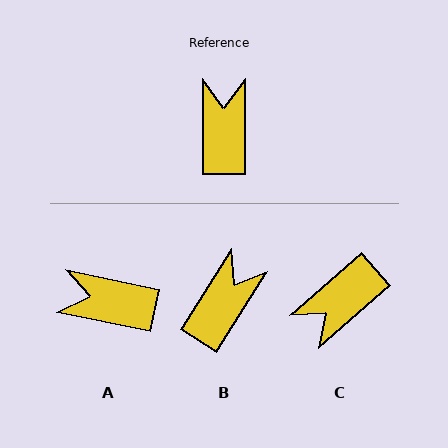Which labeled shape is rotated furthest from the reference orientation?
C, about 131 degrees away.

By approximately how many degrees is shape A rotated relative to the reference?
Approximately 78 degrees counter-clockwise.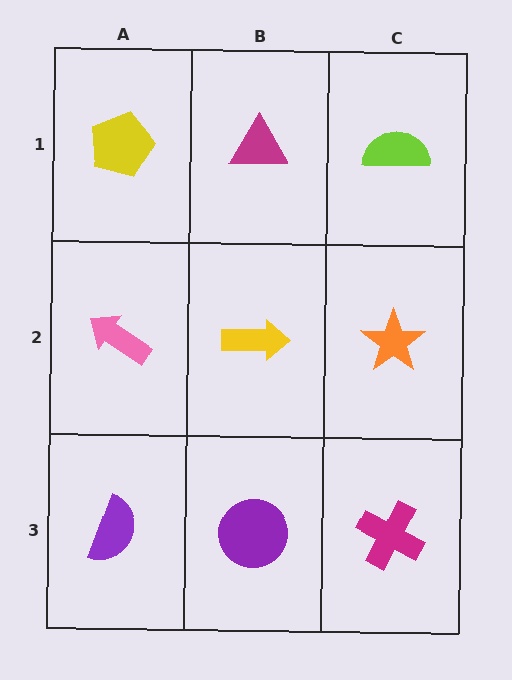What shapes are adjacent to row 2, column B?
A magenta triangle (row 1, column B), a purple circle (row 3, column B), a pink arrow (row 2, column A), an orange star (row 2, column C).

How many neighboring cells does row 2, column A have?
3.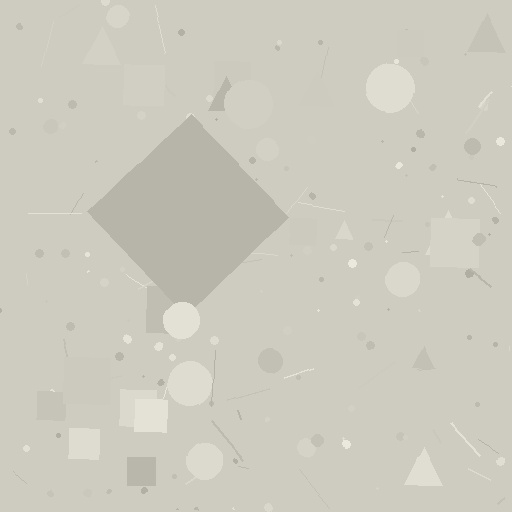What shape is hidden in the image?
A diamond is hidden in the image.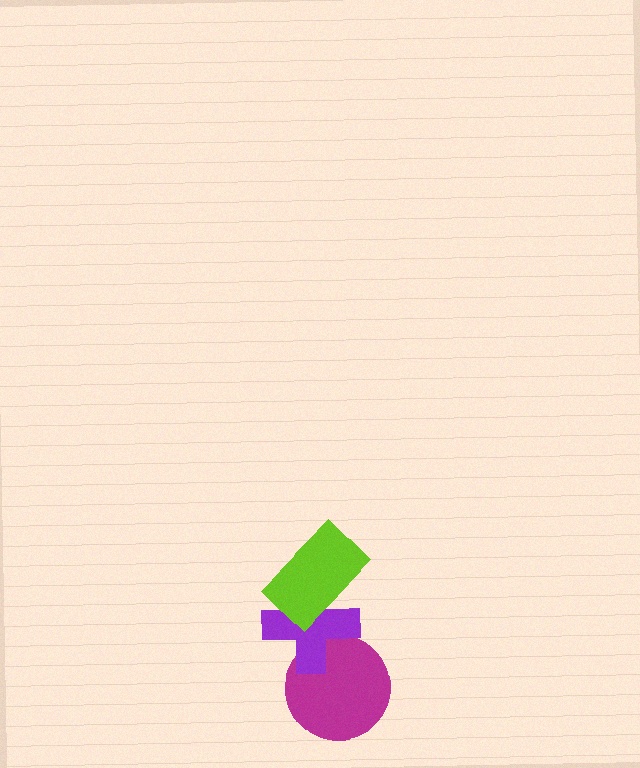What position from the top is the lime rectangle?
The lime rectangle is 1st from the top.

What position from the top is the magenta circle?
The magenta circle is 3rd from the top.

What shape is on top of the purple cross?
The lime rectangle is on top of the purple cross.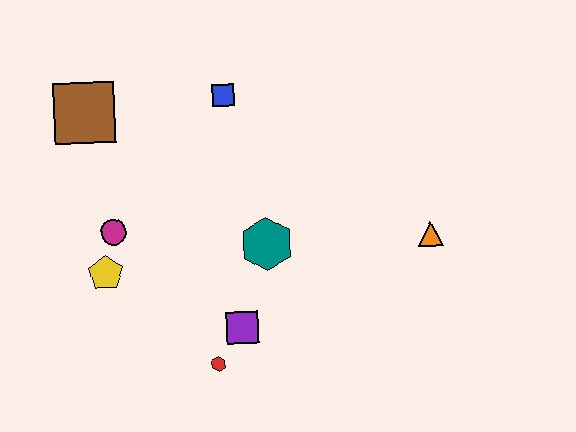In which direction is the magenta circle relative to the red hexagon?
The magenta circle is above the red hexagon.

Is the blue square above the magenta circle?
Yes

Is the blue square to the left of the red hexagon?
No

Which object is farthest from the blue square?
The red hexagon is farthest from the blue square.